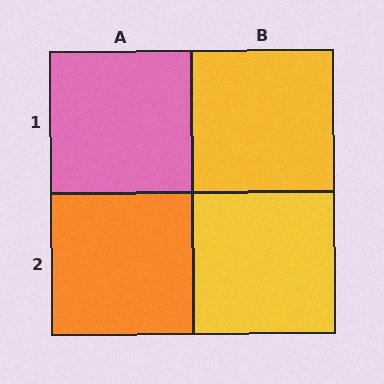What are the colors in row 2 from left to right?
Orange, yellow.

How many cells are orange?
1 cell is orange.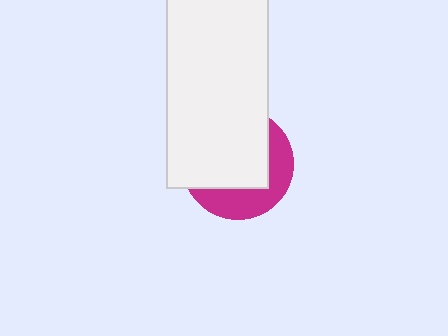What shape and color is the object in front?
The object in front is a white rectangle.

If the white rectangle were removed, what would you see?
You would see the complete magenta circle.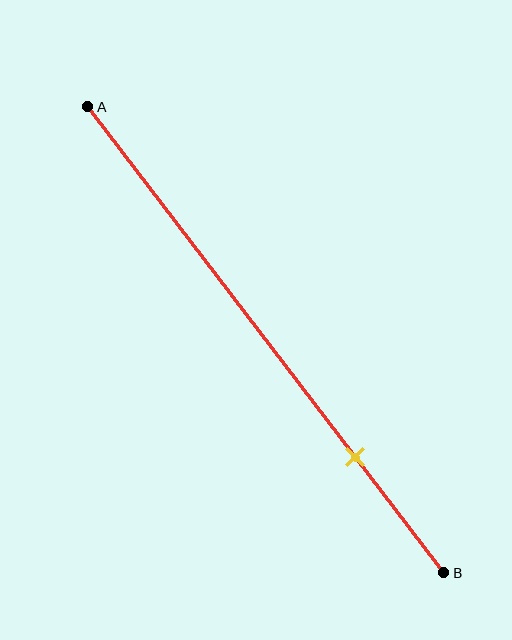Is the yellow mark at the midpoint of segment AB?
No, the mark is at about 75% from A, not at the 50% midpoint.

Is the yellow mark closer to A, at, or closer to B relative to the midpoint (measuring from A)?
The yellow mark is closer to point B than the midpoint of segment AB.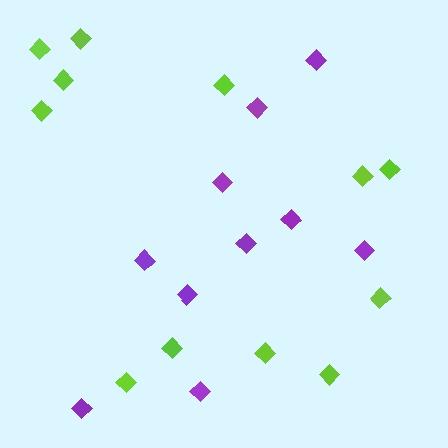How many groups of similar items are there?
There are 2 groups: one group of purple diamonds (10) and one group of lime diamonds (12).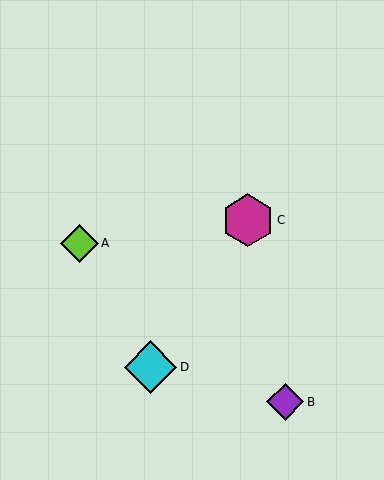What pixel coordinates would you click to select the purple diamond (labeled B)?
Click at (285, 402) to select the purple diamond B.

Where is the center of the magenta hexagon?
The center of the magenta hexagon is at (248, 220).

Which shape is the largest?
The magenta hexagon (labeled C) is the largest.